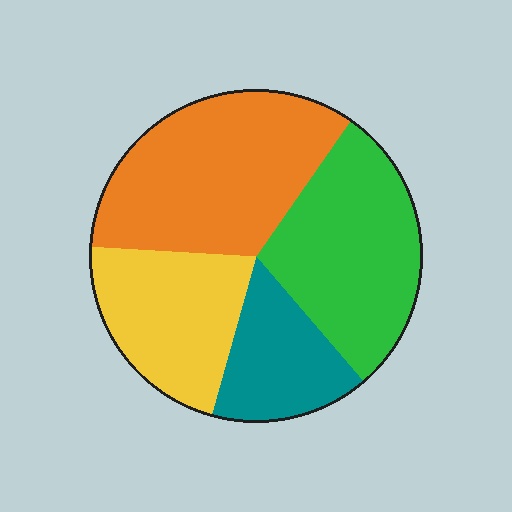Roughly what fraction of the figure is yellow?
Yellow covers 22% of the figure.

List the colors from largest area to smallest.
From largest to smallest: orange, green, yellow, teal.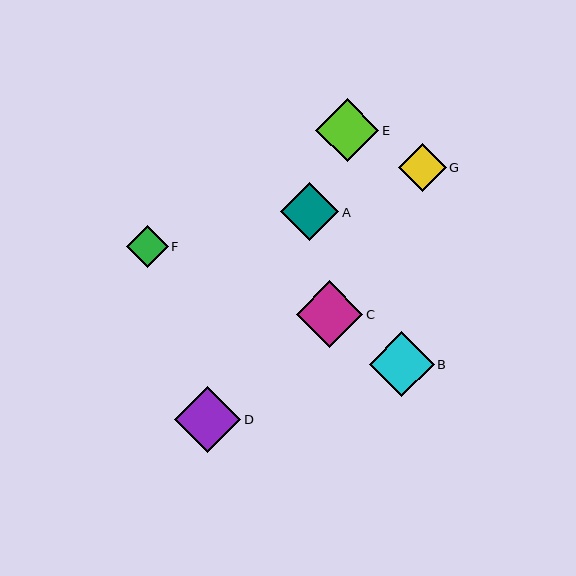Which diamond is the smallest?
Diamond F is the smallest with a size of approximately 42 pixels.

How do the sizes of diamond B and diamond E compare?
Diamond B and diamond E are approximately the same size.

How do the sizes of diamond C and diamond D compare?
Diamond C and diamond D are approximately the same size.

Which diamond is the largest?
Diamond C is the largest with a size of approximately 67 pixels.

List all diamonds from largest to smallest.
From largest to smallest: C, D, B, E, A, G, F.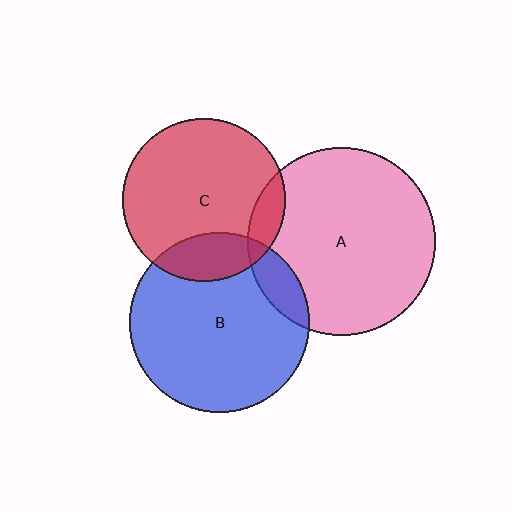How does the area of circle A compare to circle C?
Approximately 1.3 times.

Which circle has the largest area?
Circle A (pink).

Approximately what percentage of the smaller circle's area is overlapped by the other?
Approximately 10%.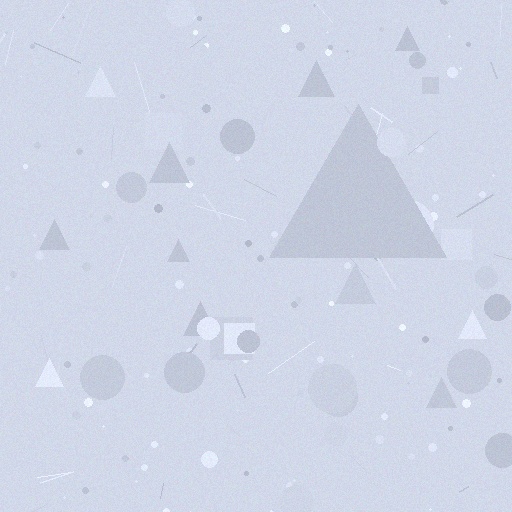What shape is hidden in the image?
A triangle is hidden in the image.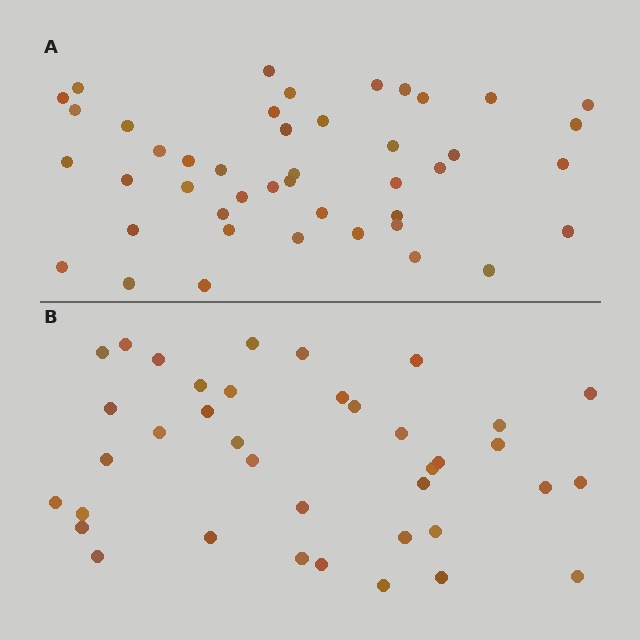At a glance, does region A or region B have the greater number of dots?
Region A (the top region) has more dots.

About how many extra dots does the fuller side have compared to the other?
Region A has about 6 more dots than region B.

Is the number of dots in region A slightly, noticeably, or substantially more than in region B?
Region A has only slightly more — the two regions are fairly close. The ratio is roughly 1.2 to 1.